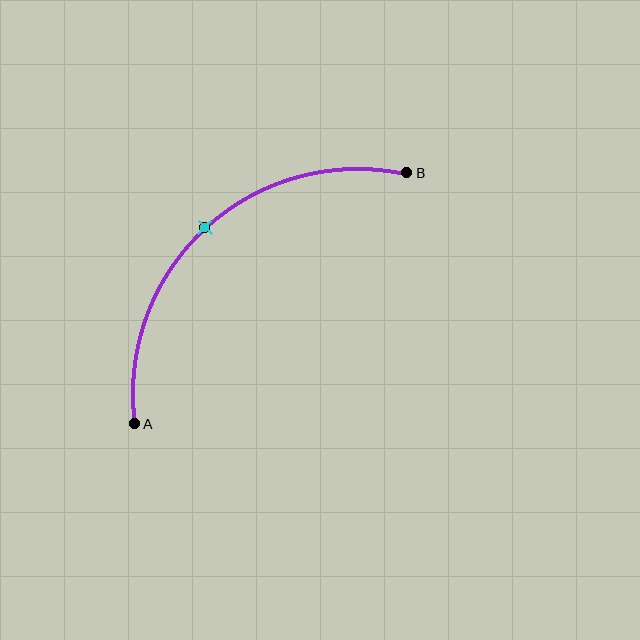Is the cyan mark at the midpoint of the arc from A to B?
Yes. The cyan mark lies on the arc at equal arc-length from both A and B — it is the arc midpoint.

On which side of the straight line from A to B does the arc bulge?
The arc bulges above and to the left of the straight line connecting A and B.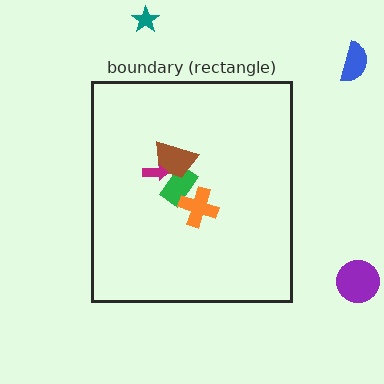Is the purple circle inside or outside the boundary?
Outside.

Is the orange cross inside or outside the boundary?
Inside.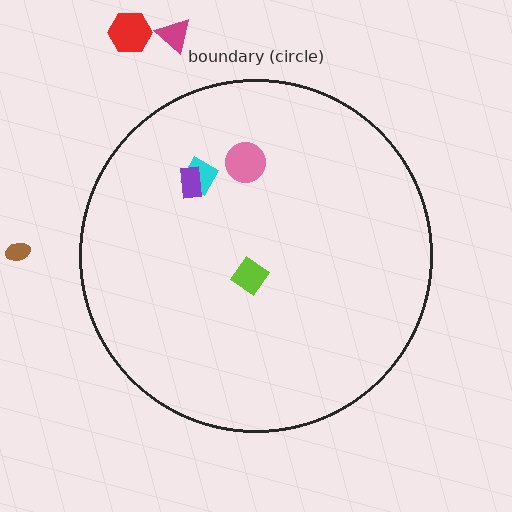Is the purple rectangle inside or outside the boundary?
Inside.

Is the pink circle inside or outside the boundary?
Inside.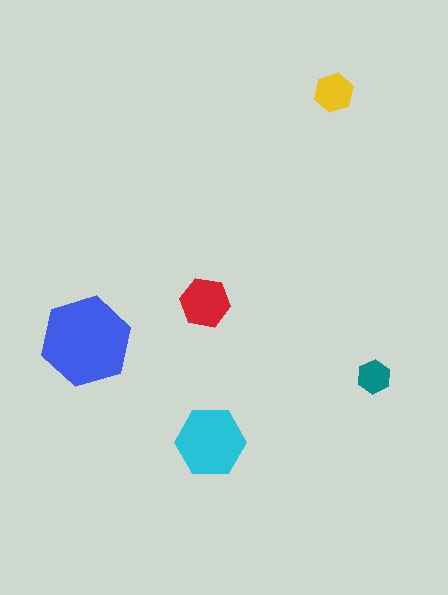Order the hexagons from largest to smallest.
the blue one, the cyan one, the red one, the yellow one, the teal one.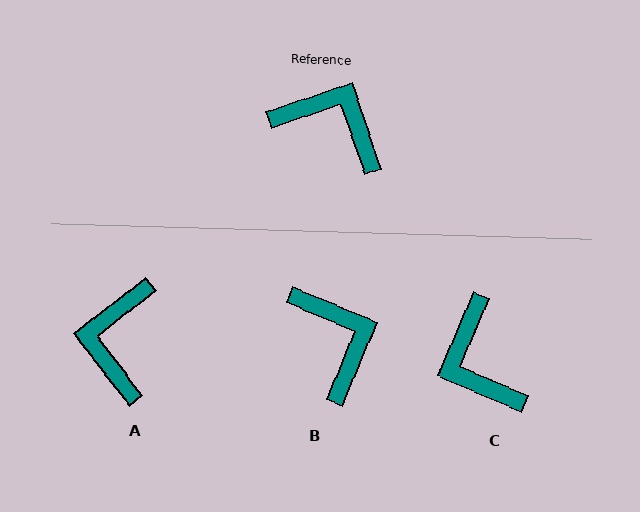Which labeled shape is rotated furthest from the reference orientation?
C, about 138 degrees away.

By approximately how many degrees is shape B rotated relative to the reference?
Approximately 41 degrees clockwise.